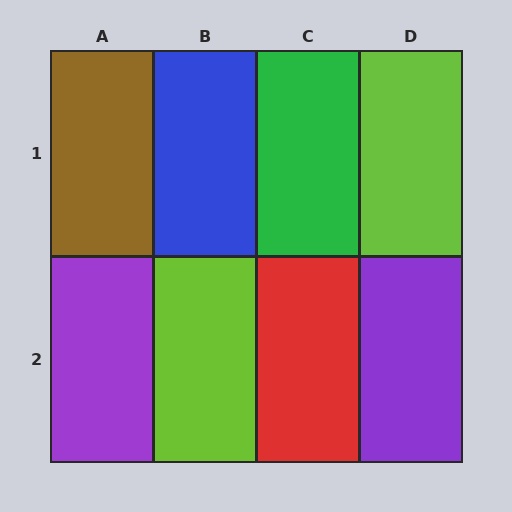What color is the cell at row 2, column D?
Purple.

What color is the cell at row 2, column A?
Purple.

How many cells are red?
1 cell is red.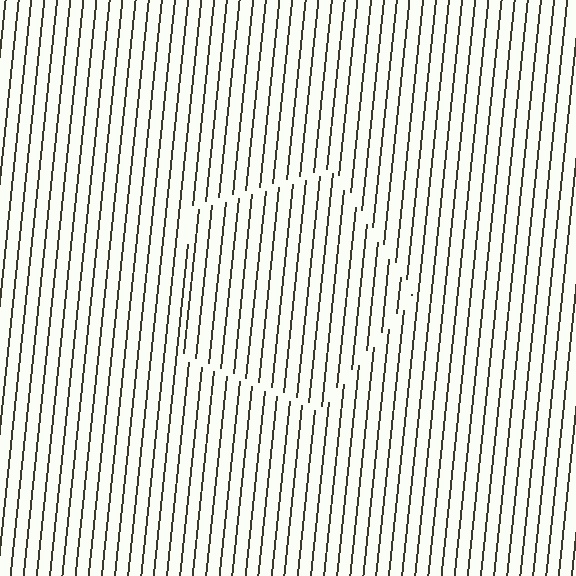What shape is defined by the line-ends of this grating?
An illusory pentagon. The interior of the shape contains the same grating, shifted by half a period — the contour is defined by the phase discontinuity where line-ends from the inner and outer gratings abut.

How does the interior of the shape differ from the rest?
The interior of the shape contains the same grating, shifted by half a period — the contour is defined by the phase discontinuity where line-ends from the inner and outer gratings abut.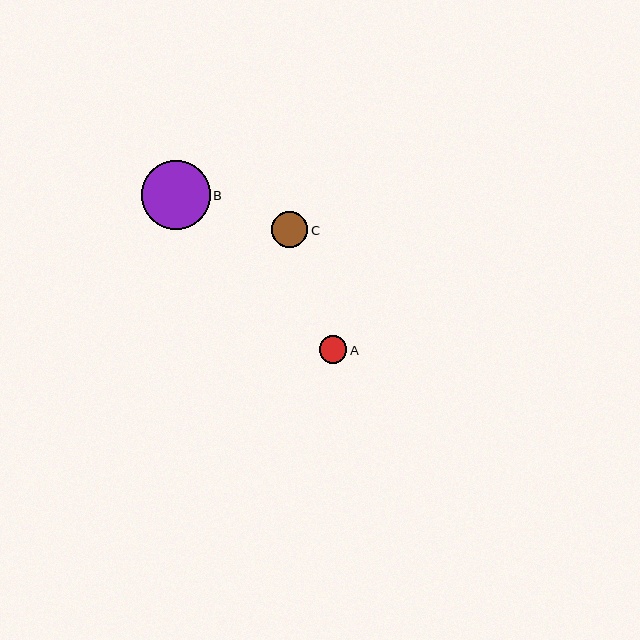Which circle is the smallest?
Circle A is the smallest with a size of approximately 28 pixels.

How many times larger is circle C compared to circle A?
Circle C is approximately 1.3 times the size of circle A.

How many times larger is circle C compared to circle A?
Circle C is approximately 1.3 times the size of circle A.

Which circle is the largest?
Circle B is the largest with a size of approximately 69 pixels.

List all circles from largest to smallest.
From largest to smallest: B, C, A.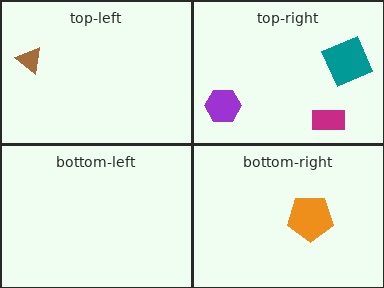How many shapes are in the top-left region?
1.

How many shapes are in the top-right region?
3.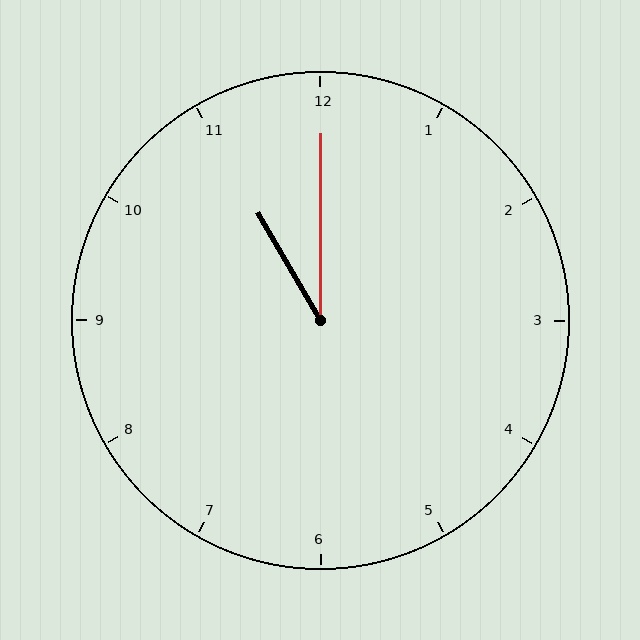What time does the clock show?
11:00.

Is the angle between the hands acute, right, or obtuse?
It is acute.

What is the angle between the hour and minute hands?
Approximately 30 degrees.